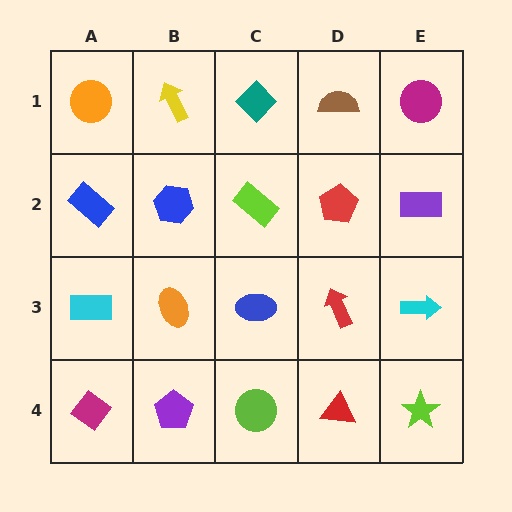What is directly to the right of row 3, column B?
A blue ellipse.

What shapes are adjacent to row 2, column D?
A brown semicircle (row 1, column D), a red arrow (row 3, column D), a lime rectangle (row 2, column C), a purple rectangle (row 2, column E).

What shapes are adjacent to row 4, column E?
A cyan arrow (row 3, column E), a red triangle (row 4, column D).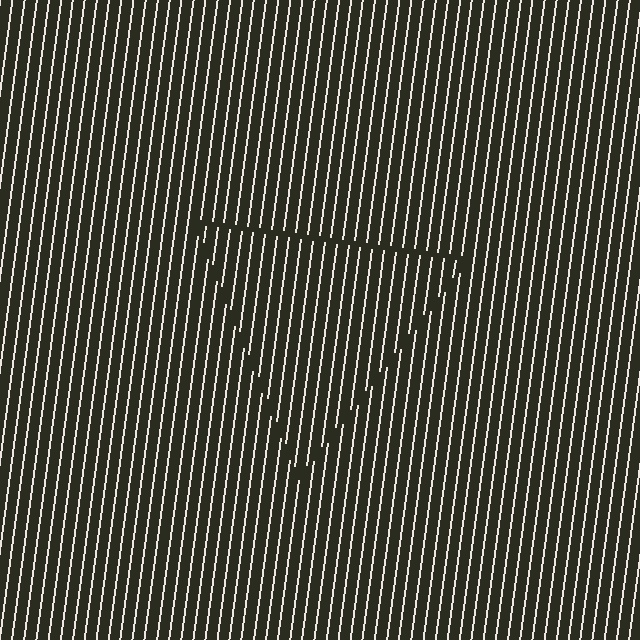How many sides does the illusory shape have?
3 sides — the line-ends trace a triangle.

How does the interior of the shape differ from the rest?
The interior of the shape contains the same grating, shifted by half a period — the contour is defined by the phase discontinuity where line-ends from the inner and outer gratings abut.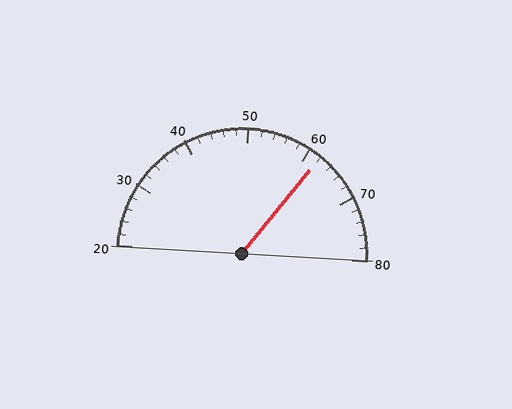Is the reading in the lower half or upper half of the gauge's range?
The reading is in the upper half of the range (20 to 80).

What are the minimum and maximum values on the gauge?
The gauge ranges from 20 to 80.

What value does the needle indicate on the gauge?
The needle indicates approximately 62.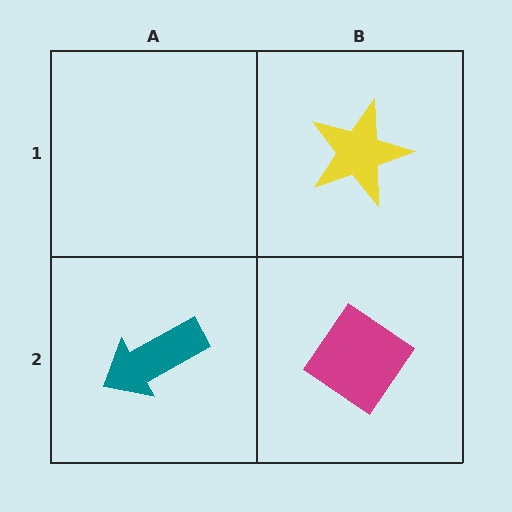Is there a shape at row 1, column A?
No, that cell is empty.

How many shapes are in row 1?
1 shape.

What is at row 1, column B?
A yellow star.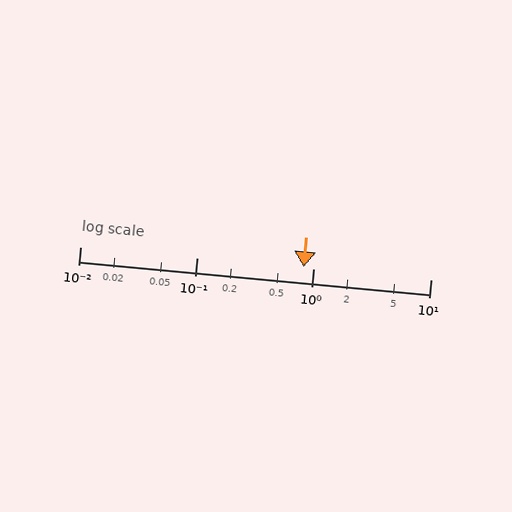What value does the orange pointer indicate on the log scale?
The pointer indicates approximately 0.82.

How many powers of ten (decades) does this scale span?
The scale spans 3 decades, from 0.01 to 10.